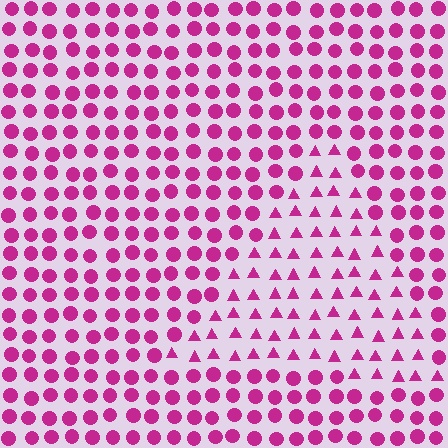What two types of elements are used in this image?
The image uses triangles inside the triangle region and circles outside it.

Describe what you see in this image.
The image is filled with small magenta elements arranged in a uniform grid. A triangle-shaped region contains triangles, while the surrounding area contains circles. The boundary is defined purely by the change in element shape.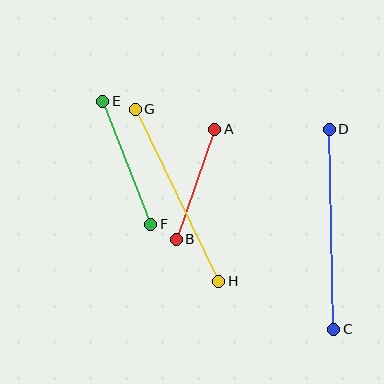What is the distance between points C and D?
The distance is approximately 200 pixels.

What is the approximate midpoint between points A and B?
The midpoint is at approximately (196, 184) pixels.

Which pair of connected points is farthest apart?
Points C and D are farthest apart.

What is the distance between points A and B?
The distance is approximately 117 pixels.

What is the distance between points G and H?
The distance is approximately 191 pixels.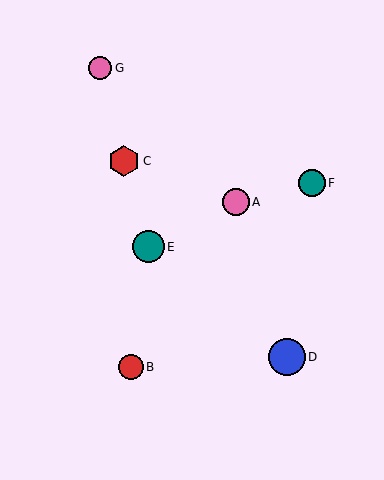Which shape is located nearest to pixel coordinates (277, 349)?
The blue circle (labeled D) at (287, 357) is nearest to that location.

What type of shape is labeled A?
Shape A is a pink circle.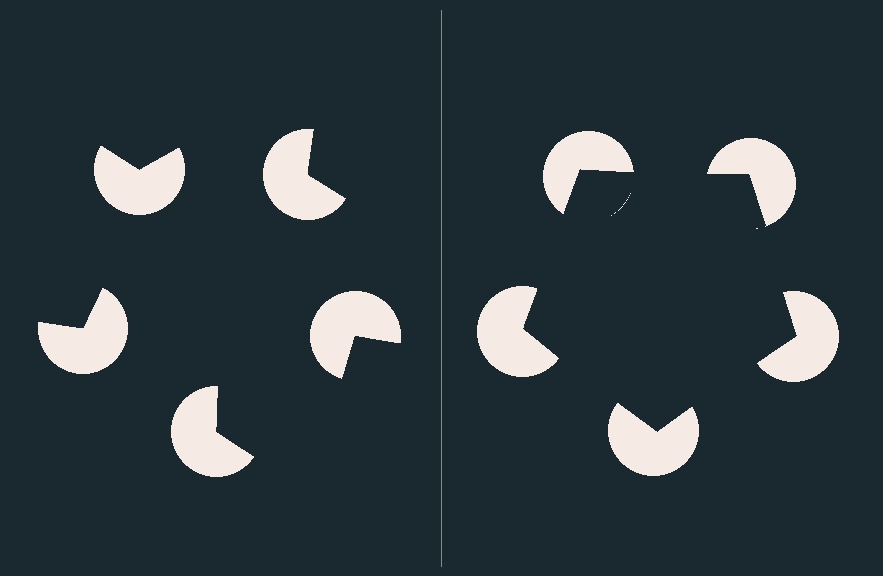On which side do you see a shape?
An illusory pentagon appears on the right side. On the left side the wedge cuts are rotated, so no coherent shape forms.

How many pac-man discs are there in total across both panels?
10 — 5 on each side.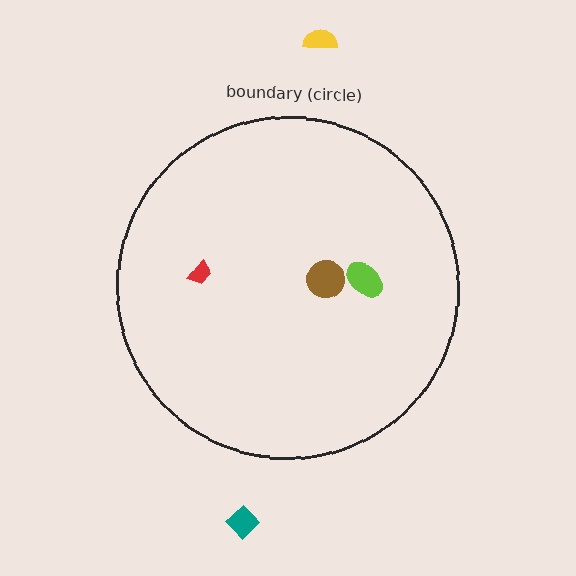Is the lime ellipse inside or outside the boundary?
Inside.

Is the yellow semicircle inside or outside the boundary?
Outside.